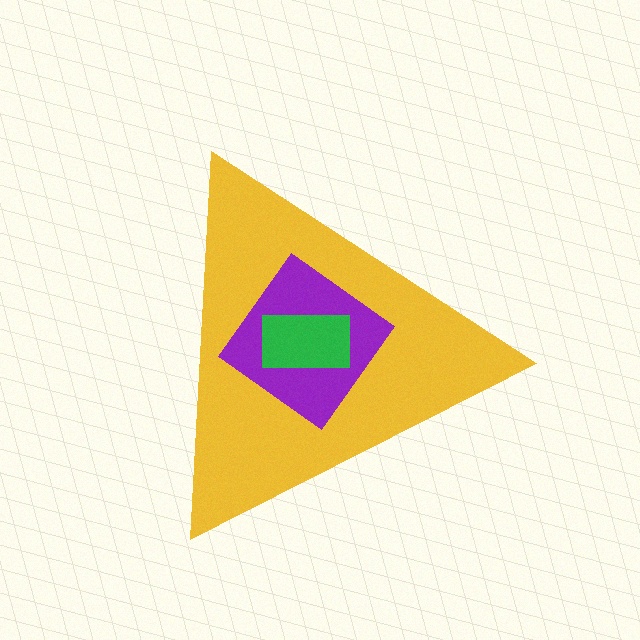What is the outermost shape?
The yellow triangle.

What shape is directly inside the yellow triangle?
The purple diamond.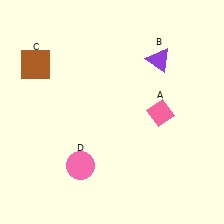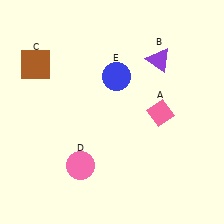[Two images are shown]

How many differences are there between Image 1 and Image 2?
There is 1 difference between the two images.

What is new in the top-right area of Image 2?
A blue circle (E) was added in the top-right area of Image 2.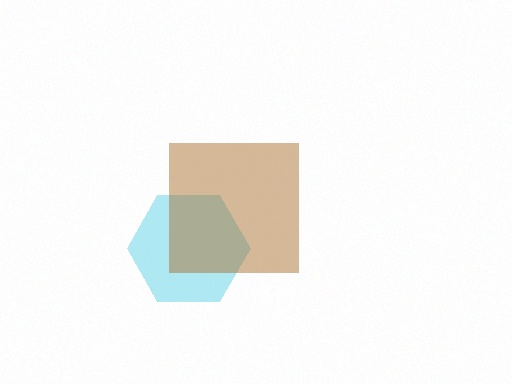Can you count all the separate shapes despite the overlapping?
Yes, there are 2 separate shapes.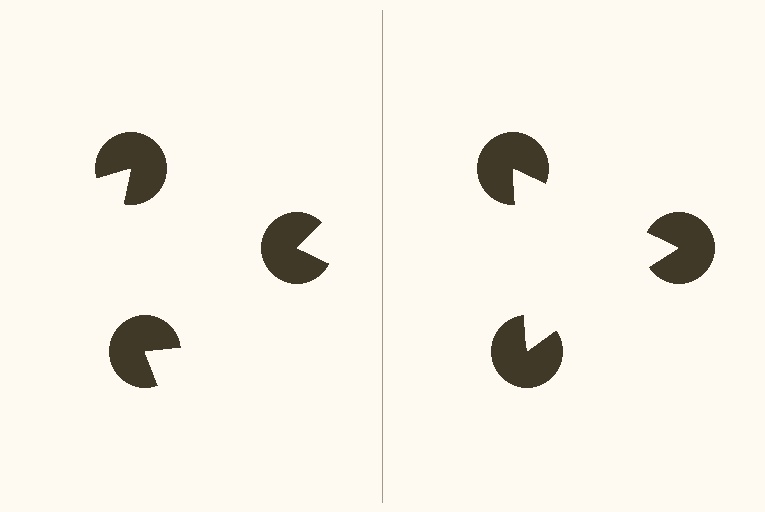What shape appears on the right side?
An illusory triangle.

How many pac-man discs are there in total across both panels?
6 — 3 on each side.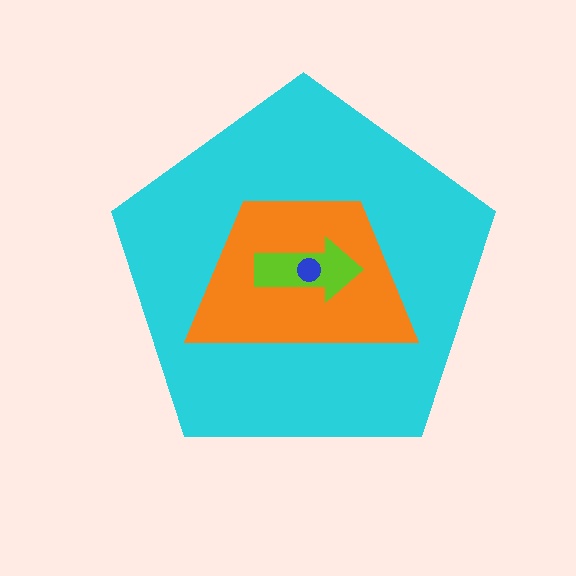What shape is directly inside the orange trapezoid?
The lime arrow.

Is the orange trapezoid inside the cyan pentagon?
Yes.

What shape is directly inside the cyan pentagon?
The orange trapezoid.